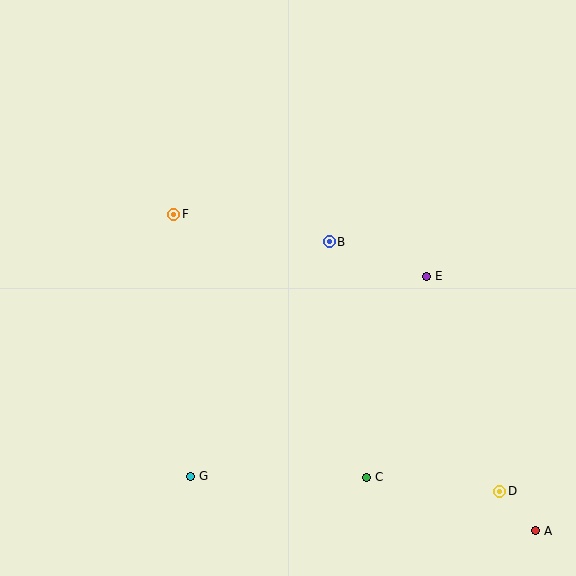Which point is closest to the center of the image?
Point B at (329, 242) is closest to the center.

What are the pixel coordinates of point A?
Point A is at (536, 531).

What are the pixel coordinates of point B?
Point B is at (329, 242).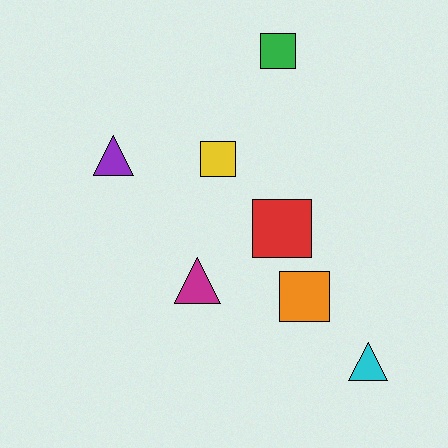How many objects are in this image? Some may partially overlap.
There are 7 objects.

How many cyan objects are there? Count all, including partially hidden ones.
There is 1 cyan object.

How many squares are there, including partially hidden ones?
There are 4 squares.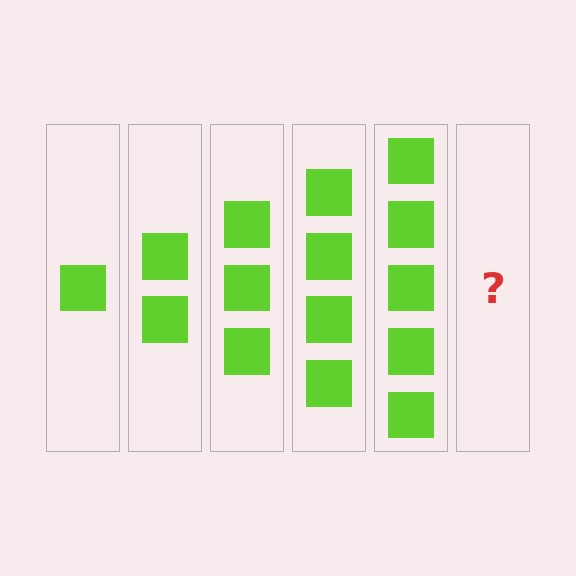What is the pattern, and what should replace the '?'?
The pattern is that each step adds one more square. The '?' should be 6 squares.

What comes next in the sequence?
The next element should be 6 squares.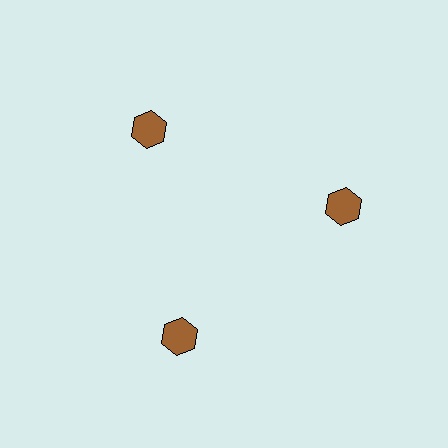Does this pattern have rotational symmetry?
Yes, this pattern has 3-fold rotational symmetry. It looks the same after rotating 120 degrees around the center.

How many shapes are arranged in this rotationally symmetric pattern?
There are 3 shapes, arranged in 3 groups of 1.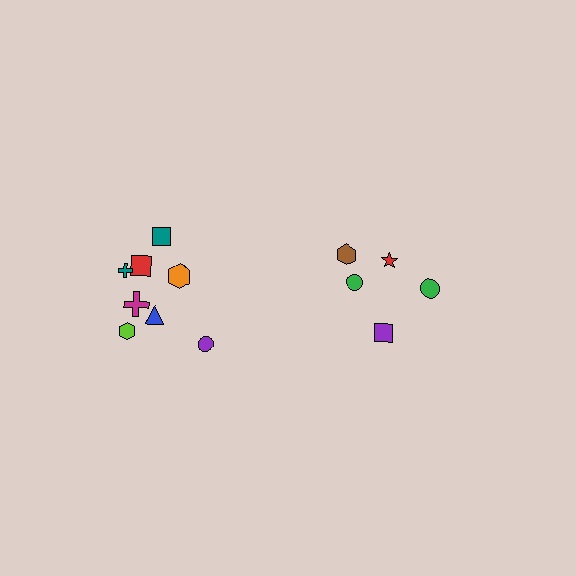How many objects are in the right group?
There are 5 objects.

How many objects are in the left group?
There are 8 objects.